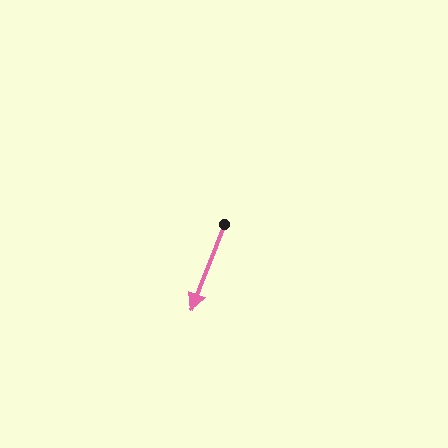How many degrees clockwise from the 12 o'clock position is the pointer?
Approximately 201 degrees.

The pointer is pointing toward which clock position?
Roughly 7 o'clock.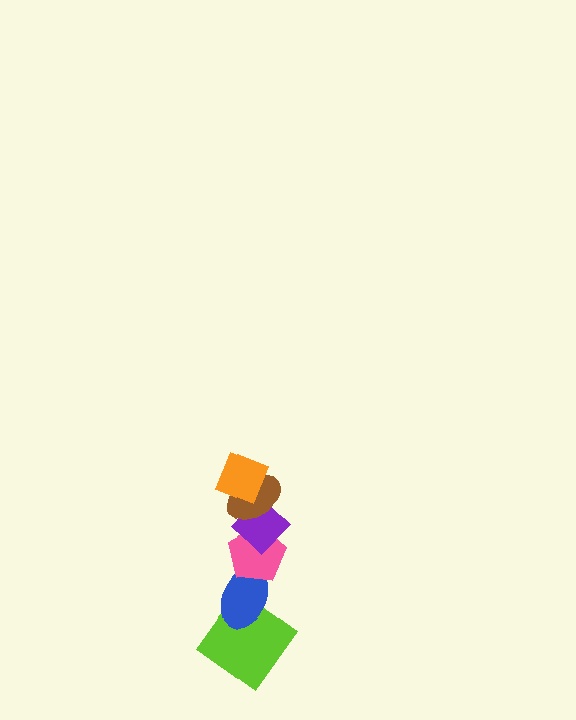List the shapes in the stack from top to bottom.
From top to bottom: the orange square, the brown ellipse, the purple diamond, the pink pentagon, the blue ellipse, the lime diamond.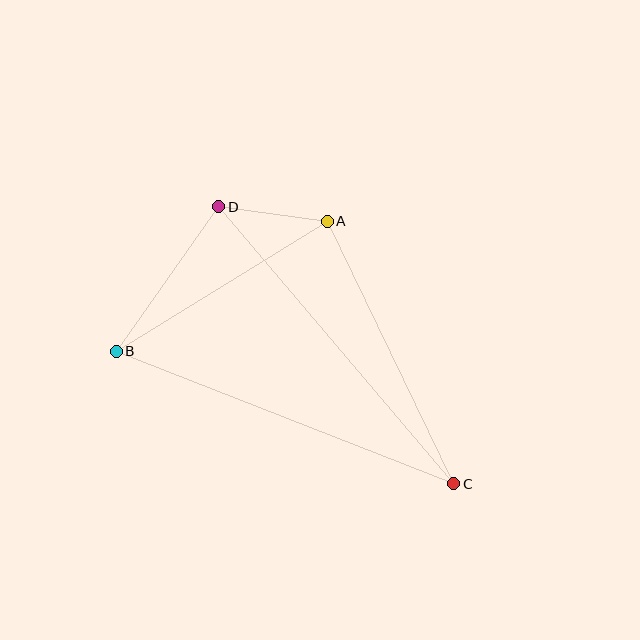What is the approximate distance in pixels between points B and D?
The distance between B and D is approximately 177 pixels.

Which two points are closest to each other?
Points A and D are closest to each other.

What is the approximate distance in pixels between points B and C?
The distance between B and C is approximately 363 pixels.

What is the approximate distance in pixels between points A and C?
The distance between A and C is approximately 291 pixels.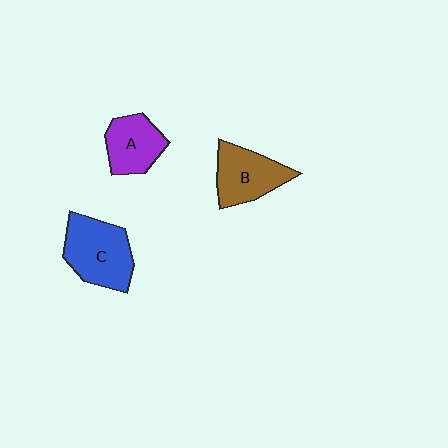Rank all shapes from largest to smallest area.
From largest to smallest: C (blue), B (brown), A (purple).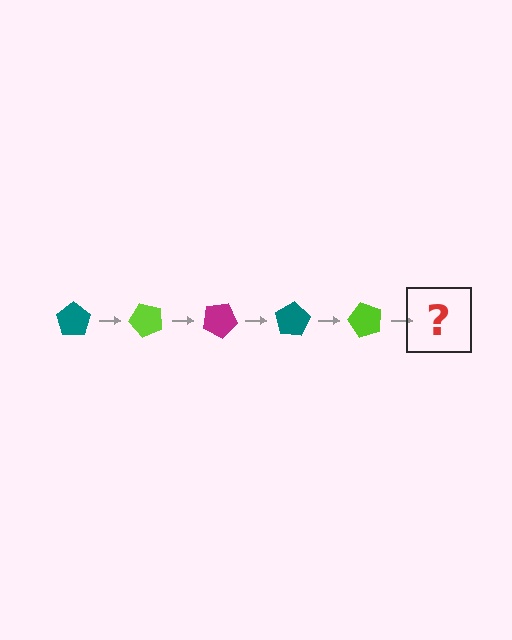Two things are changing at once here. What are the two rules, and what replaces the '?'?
The two rules are that it rotates 50 degrees each step and the color cycles through teal, lime, and magenta. The '?' should be a magenta pentagon, rotated 250 degrees from the start.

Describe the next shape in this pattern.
It should be a magenta pentagon, rotated 250 degrees from the start.